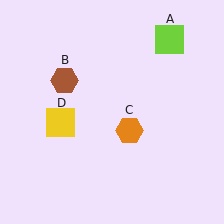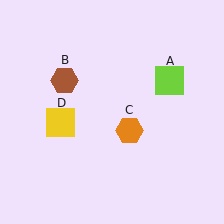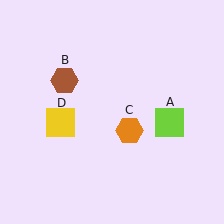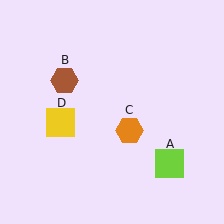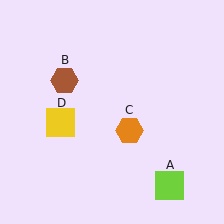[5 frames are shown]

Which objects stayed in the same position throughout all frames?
Brown hexagon (object B) and orange hexagon (object C) and yellow square (object D) remained stationary.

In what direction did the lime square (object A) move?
The lime square (object A) moved down.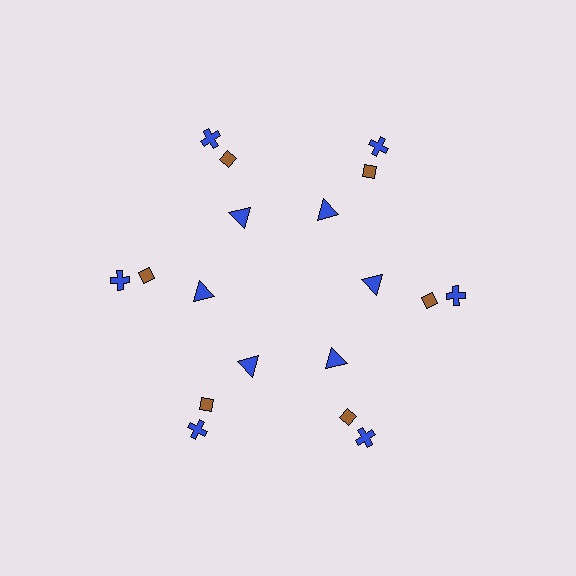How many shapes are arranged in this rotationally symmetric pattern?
There are 18 shapes, arranged in 6 groups of 3.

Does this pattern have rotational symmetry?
Yes, this pattern has 6-fold rotational symmetry. It looks the same after rotating 60 degrees around the center.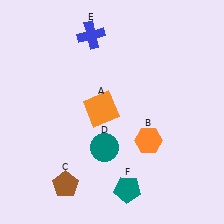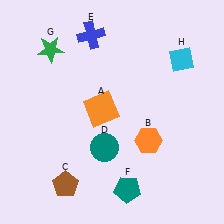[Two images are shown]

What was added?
A green star (G), a cyan diamond (H) were added in Image 2.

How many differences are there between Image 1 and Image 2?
There are 2 differences between the two images.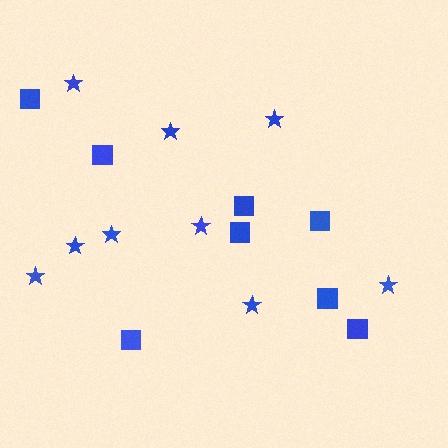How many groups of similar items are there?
There are 2 groups: one group of squares (8) and one group of stars (9).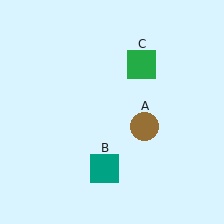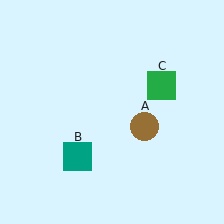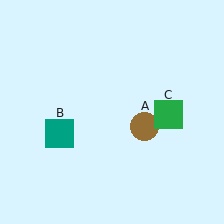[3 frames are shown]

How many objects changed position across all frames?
2 objects changed position: teal square (object B), green square (object C).